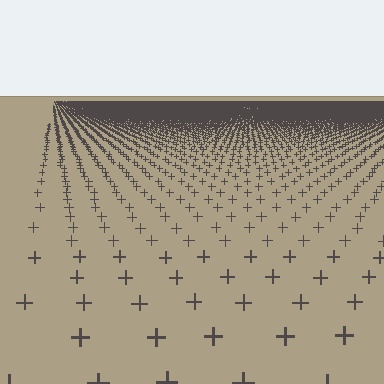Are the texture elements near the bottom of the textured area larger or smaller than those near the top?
Larger. Near the bottom, elements are closer to the viewer and appear at a bigger on-screen size.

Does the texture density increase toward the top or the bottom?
Density increases toward the top.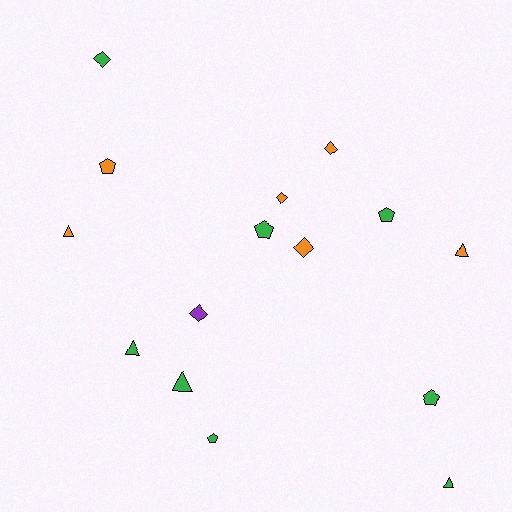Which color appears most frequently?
Green, with 8 objects.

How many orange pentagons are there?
There is 1 orange pentagon.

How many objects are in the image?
There are 15 objects.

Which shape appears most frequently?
Diamond, with 5 objects.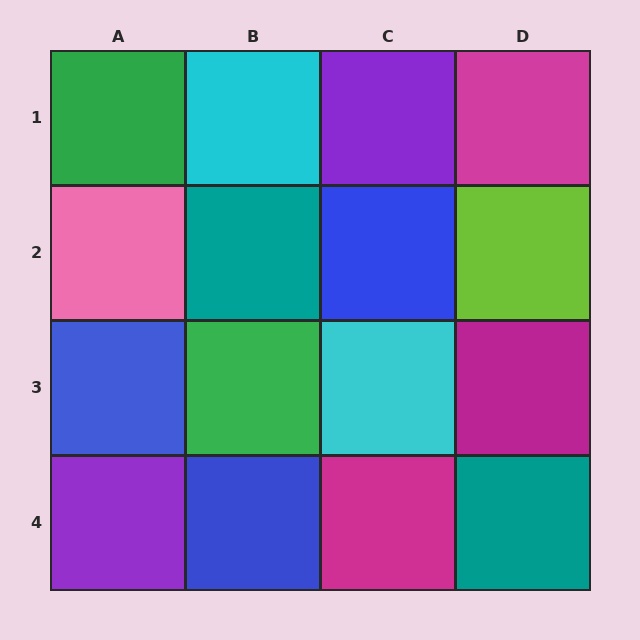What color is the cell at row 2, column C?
Blue.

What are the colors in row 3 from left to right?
Blue, green, cyan, magenta.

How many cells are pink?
1 cell is pink.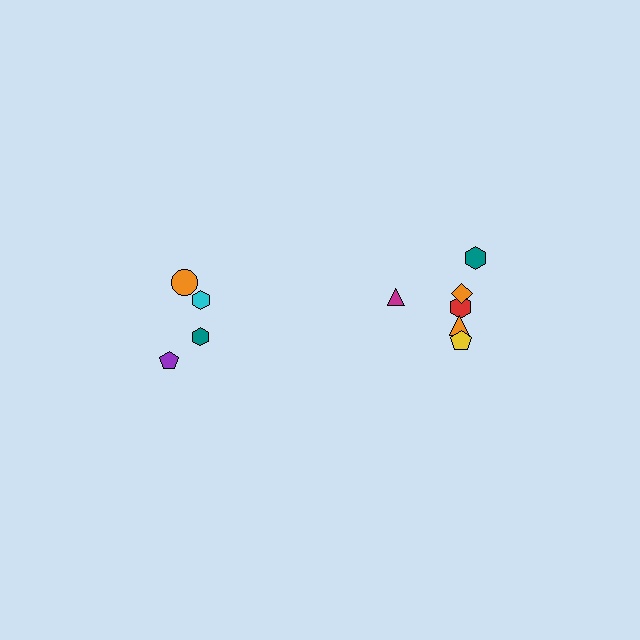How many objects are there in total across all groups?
There are 10 objects.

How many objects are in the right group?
There are 6 objects.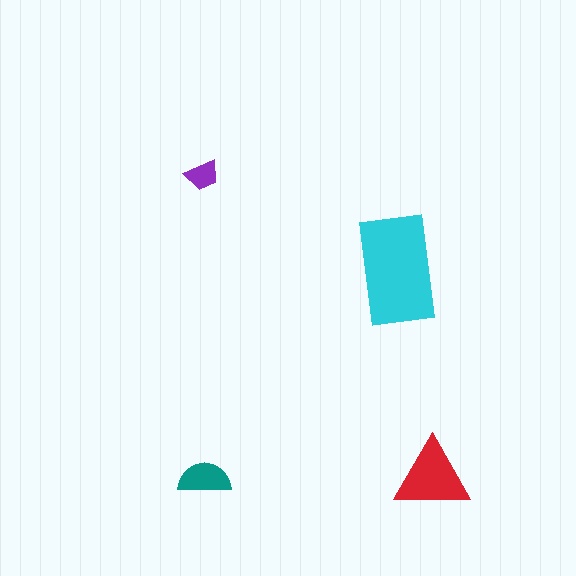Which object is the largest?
The cyan rectangle.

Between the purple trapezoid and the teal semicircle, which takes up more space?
The teal semicircle.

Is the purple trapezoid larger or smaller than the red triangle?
Smaller.